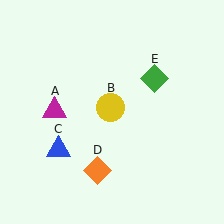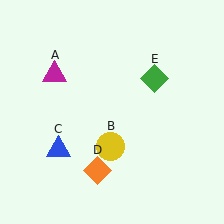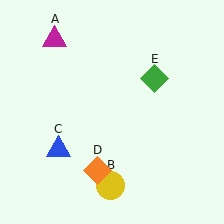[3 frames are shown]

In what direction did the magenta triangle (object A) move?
The magenta triangle (object A) moved up.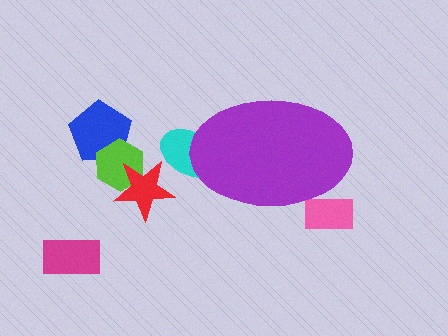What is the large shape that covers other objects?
A purple ellipse.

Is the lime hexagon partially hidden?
No, the lime hexagon is fully visible.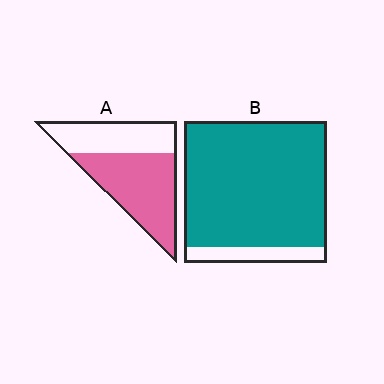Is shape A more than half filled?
Yes.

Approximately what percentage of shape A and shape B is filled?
A is approximately 60% and B is approximately 90%.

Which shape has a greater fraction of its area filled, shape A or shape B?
Shape B.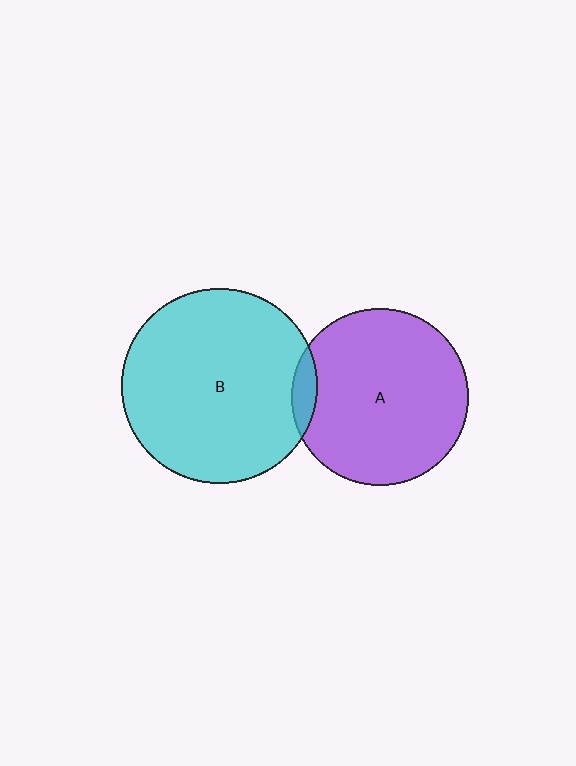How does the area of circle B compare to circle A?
Approximately 1.2 times.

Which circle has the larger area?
Circle B (cyan).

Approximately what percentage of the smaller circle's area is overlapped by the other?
Approximately 5%.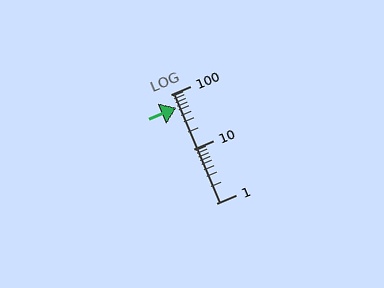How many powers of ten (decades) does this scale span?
The scale spans 2 decades, from 1 to 100.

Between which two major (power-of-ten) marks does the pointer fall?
The pointer is between 10 and 100.